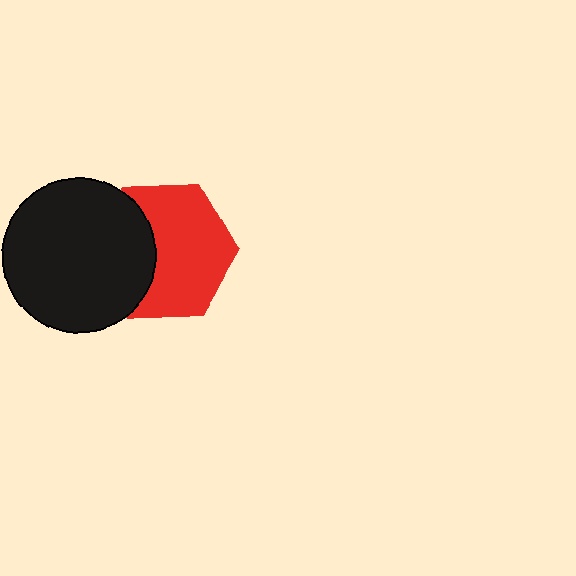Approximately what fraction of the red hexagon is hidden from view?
Roughly 35% of the red hexagon is hidden behind the black circle.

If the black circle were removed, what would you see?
You would see the complete red hexagon.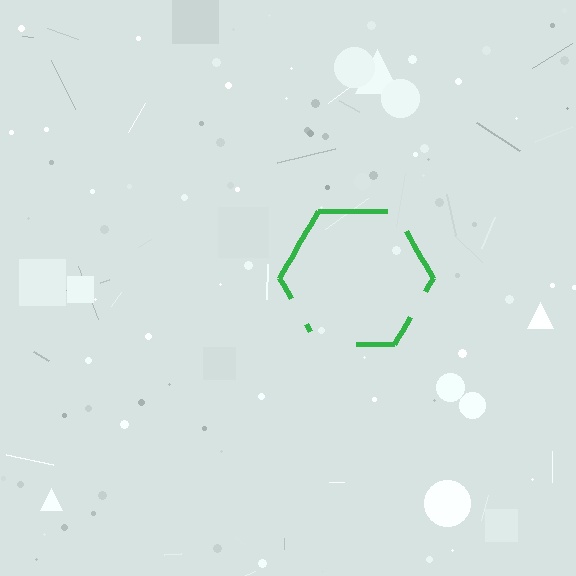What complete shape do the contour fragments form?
The contour fragments form a hexagon.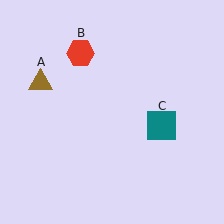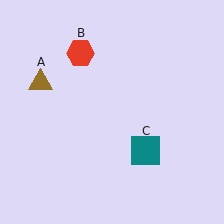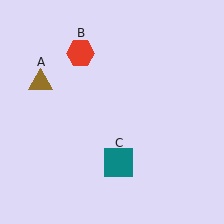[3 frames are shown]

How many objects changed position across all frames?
1 object changed position: teal square (object C).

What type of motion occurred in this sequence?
The teal square (object C) rotated clockwise around the center of the scene.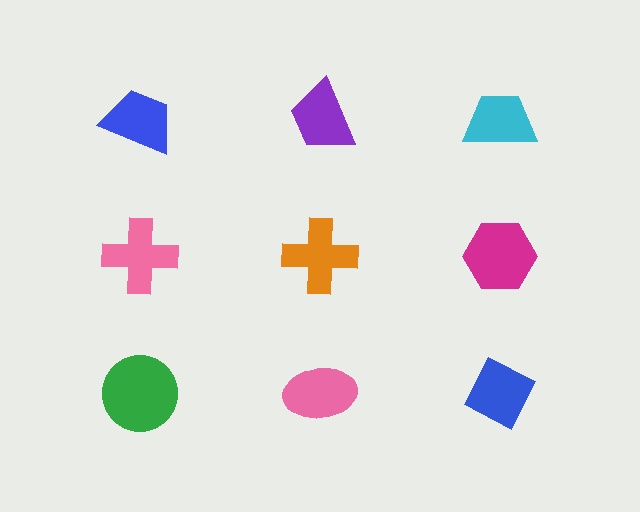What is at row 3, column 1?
A green circle.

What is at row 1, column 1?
A blue trapezoid.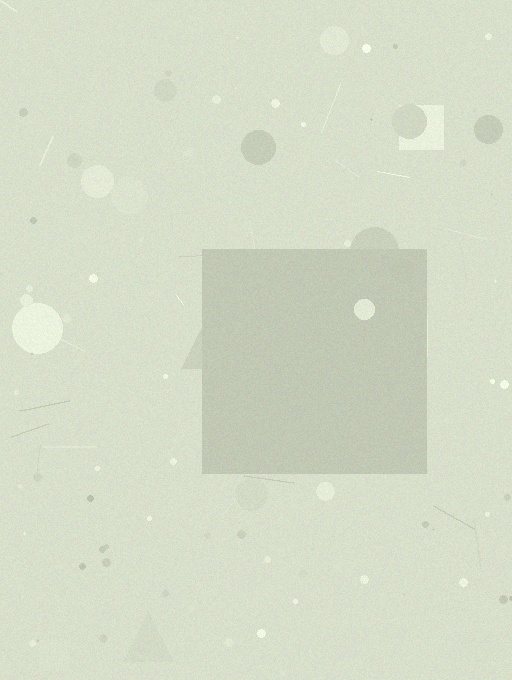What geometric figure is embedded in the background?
A square is embedded in the background.